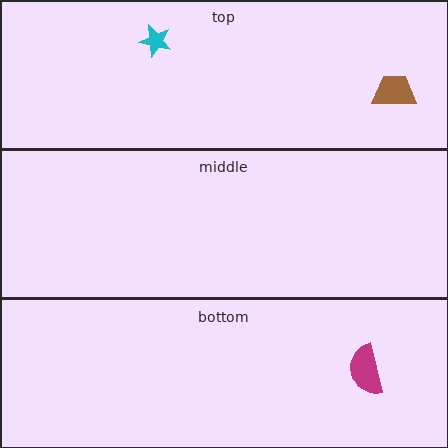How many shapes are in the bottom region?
1.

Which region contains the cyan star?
The top region.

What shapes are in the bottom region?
The magenta semicircle.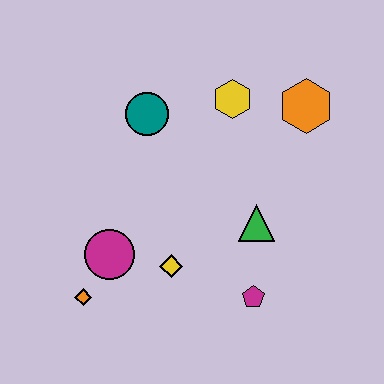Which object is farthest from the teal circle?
The magenta pentagon is farthest from the teal circle.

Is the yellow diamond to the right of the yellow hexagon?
No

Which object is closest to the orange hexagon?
The yellow hexagon is closest to the orange hexagon.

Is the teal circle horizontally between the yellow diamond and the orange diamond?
Yes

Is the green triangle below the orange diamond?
No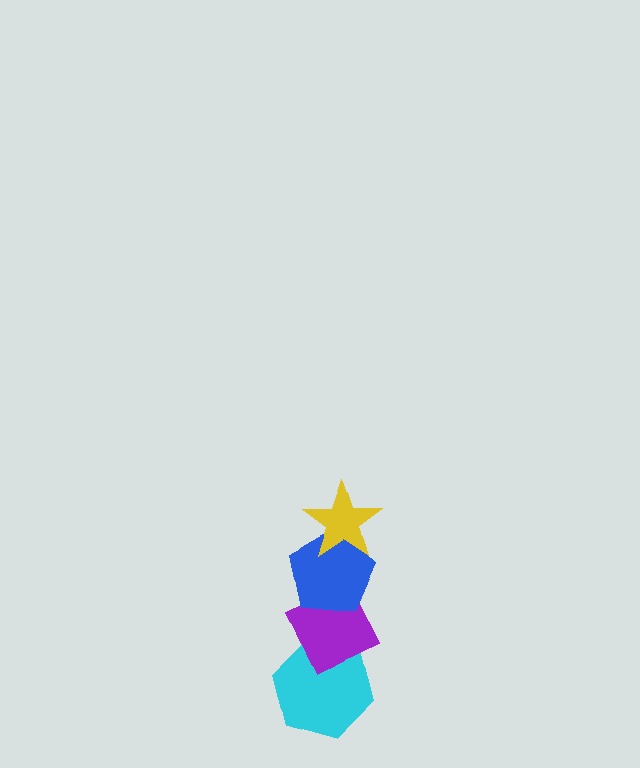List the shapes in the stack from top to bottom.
From top to bottom: the yellow star, the blue pentagon, the purple diamond, the cyan hexagon.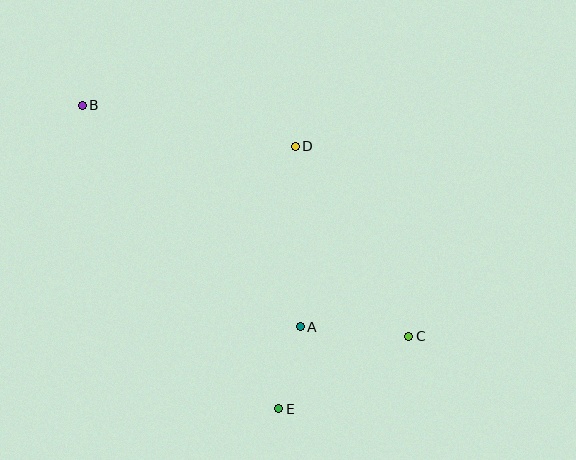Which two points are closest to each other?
Points A and E are closest to each other.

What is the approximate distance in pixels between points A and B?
The distance between A and B is approximately 311 pixels.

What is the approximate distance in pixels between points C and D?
The distance between C and D is approximately 221 pixels.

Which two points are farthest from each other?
Points B and C are farthest from each other.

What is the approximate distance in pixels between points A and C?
The distance between A and C is approximately 109 pixels.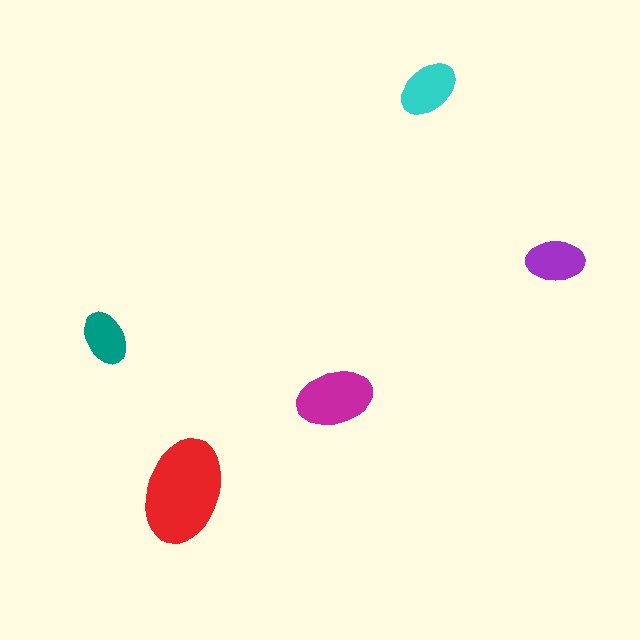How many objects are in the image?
There are 5 objects in the image.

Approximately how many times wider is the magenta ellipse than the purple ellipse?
About 1.5 times wider.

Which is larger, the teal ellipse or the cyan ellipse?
The cyan one.